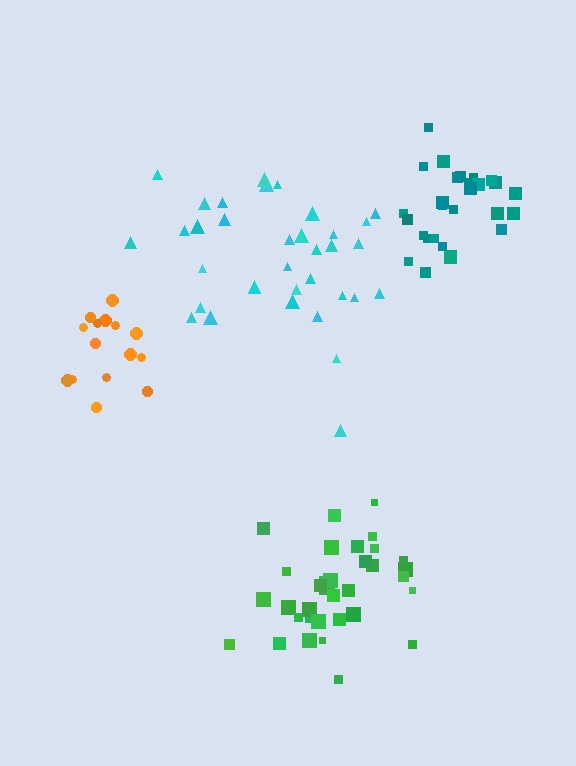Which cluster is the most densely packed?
Teal.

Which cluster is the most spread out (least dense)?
Cyan.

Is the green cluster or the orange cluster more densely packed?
Green.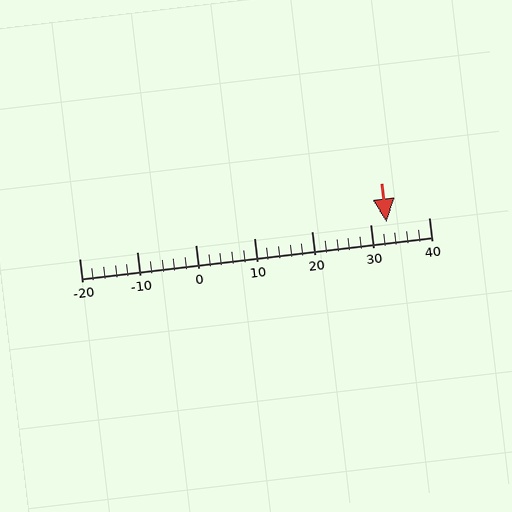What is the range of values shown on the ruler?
The ruler shows values from -20 to 40.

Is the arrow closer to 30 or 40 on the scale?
The arrow is closer to 30.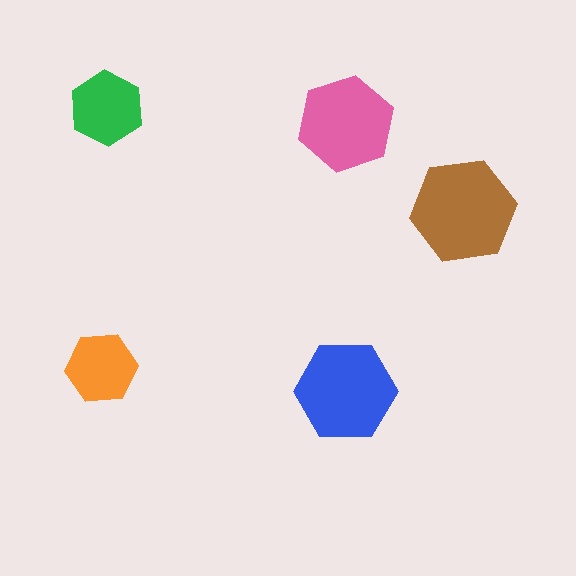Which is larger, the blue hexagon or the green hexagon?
The blue one.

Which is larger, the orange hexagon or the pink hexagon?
The pink one.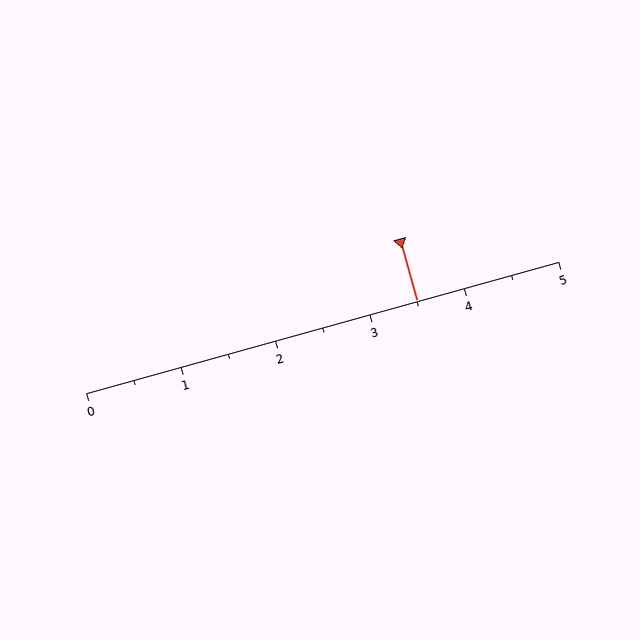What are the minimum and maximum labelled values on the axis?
The axis runs from 0 to 5.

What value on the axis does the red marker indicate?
The marker indicates approximately 3.5.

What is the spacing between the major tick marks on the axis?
The major ticks are spaced 1 apart.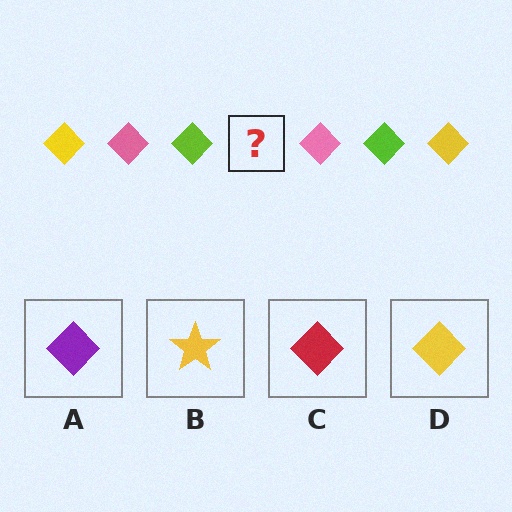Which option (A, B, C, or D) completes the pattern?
D.